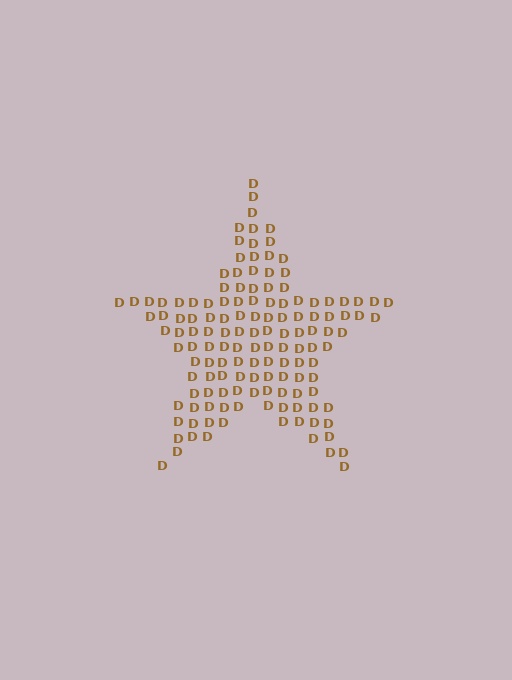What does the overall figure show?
The overall figure shows a star.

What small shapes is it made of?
It is made of small letter D's.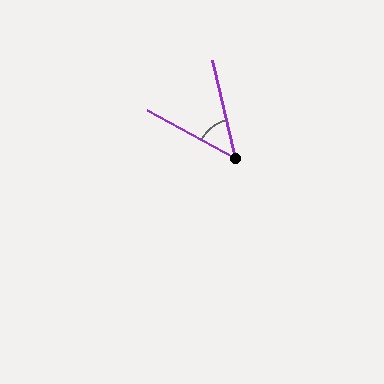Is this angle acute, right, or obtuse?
It is acute.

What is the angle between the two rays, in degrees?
Approximately 48 degrees.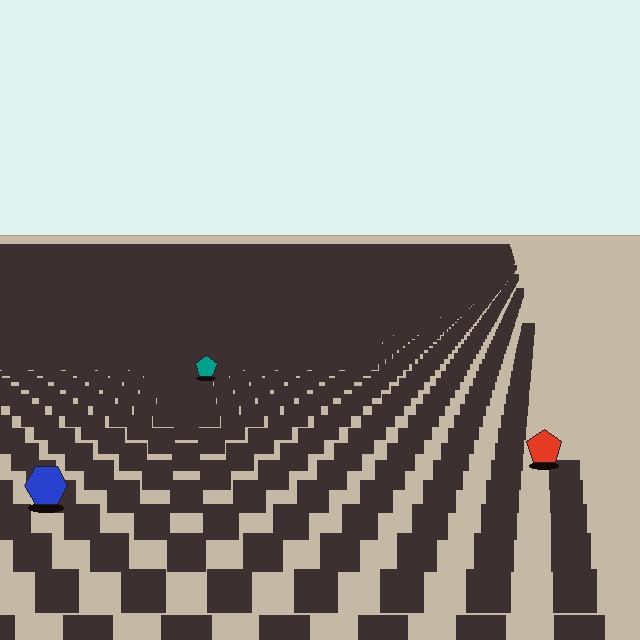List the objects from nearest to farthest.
From nearest to farthest: the blue hexagon, the red pentagon, the teal pentagon.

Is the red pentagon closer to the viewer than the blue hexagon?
No. The blue hexagon is closer — you can tell from the texture gradient: the ground texture is coarser near it.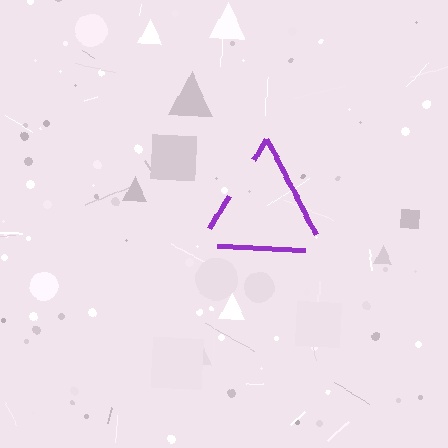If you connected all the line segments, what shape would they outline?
They would outline a triangle.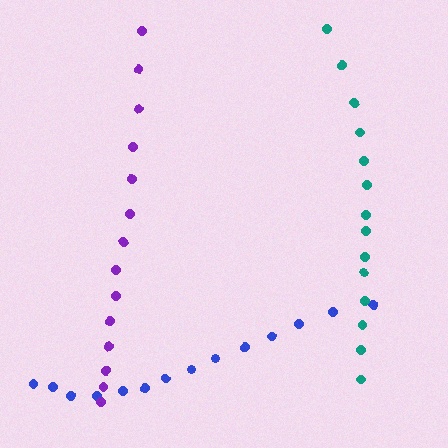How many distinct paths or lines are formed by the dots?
There are 3 distinct paths.